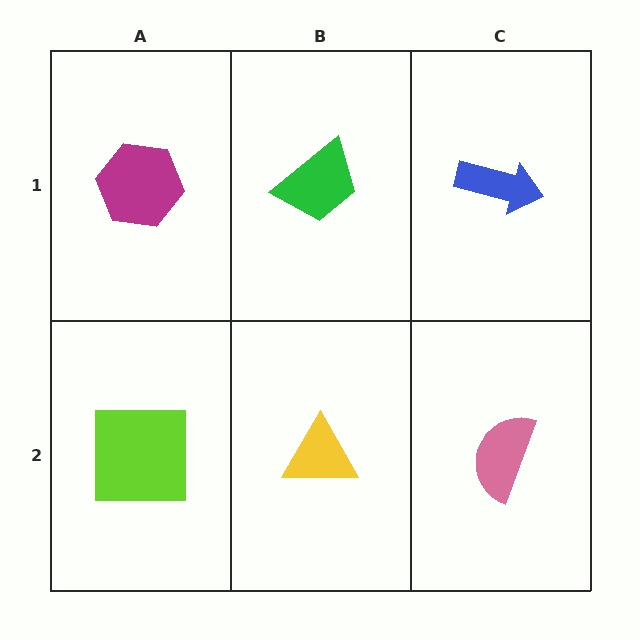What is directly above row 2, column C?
A blue arrow.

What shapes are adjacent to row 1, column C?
A pink semicircle (row 2, column C), a green trapezoid (row 1, column B).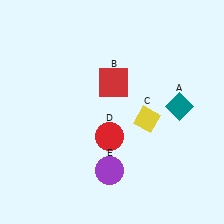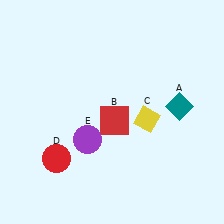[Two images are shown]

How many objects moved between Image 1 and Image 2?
3 objects moved between the two images.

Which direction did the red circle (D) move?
The red circle (D) moved left.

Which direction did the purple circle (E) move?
The purple circle (E) moved up.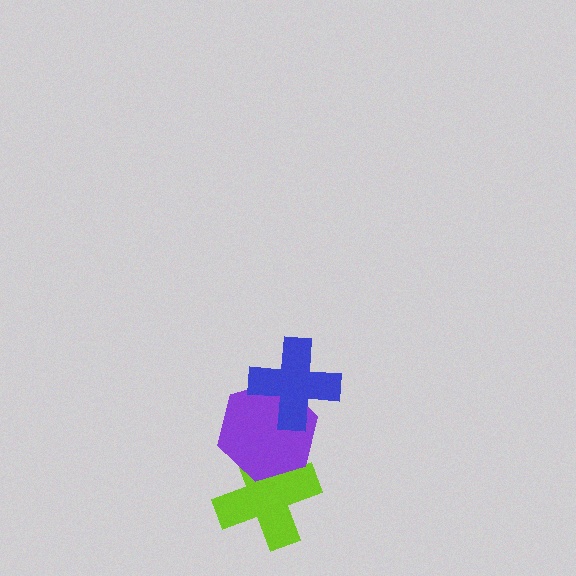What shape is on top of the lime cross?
The purple hexagon is on top of the lime cross.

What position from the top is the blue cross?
The blue cross is 1st from the top.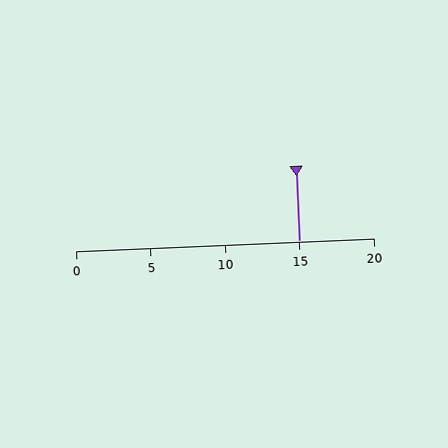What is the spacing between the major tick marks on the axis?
The major ticks are spaced 5 apart.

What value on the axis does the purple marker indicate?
The marker indicates approximately 15.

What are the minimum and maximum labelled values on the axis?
The axis runs from 0 to 20.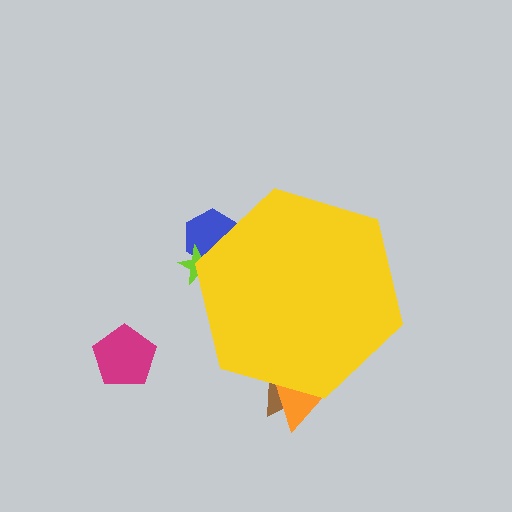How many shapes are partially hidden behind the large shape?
4 shapes are partially hidden.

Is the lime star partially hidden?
Yes, the lime star is partially hidden behind the yellow hexagon.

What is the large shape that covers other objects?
A yellow hexagon.